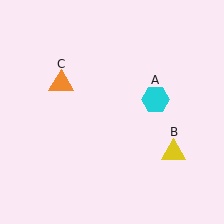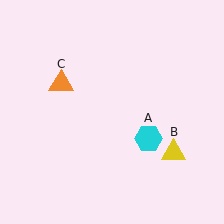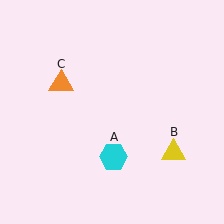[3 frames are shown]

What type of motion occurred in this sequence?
The cyan hexagon (object A) rotated clockwise around the center of the scene.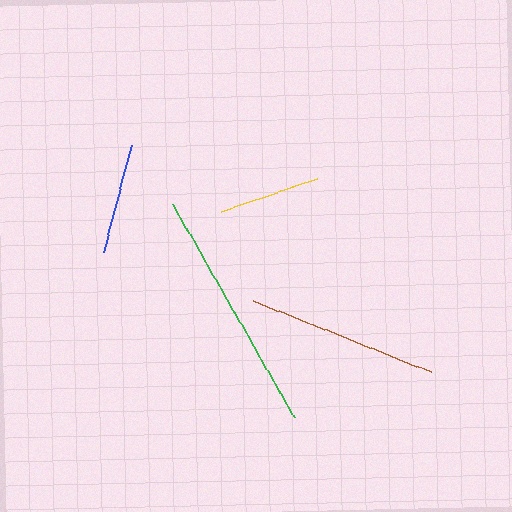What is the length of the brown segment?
The brown segment is approximately 192 pixels long.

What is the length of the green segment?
The green segment is approximately 247 pixels long.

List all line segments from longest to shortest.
From longest to shortest: green, brown, blue, yellow.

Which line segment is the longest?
The green line is the longest at approximately 247 pixels.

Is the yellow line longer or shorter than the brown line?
The brown line is longer than the yellow line.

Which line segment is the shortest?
The yellow line is the shortest at approximately 102 pixels.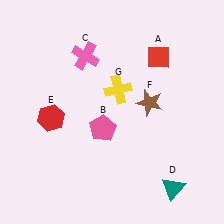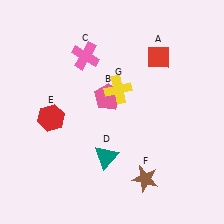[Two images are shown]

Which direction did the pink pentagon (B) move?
The pink pentagon (B) moved up.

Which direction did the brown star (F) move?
The brown star (F) moved down.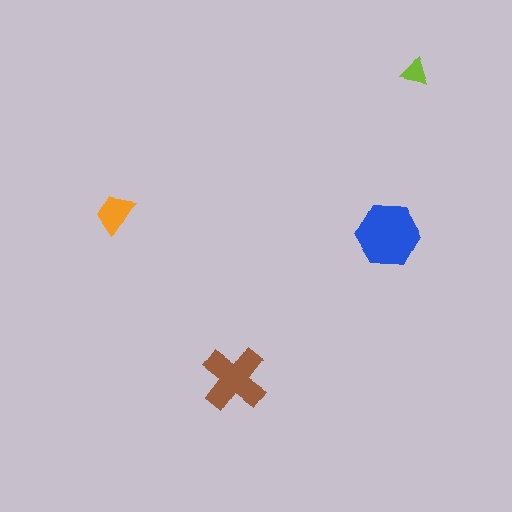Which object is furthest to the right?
The lime triangle is rightmost.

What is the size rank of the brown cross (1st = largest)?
2nd.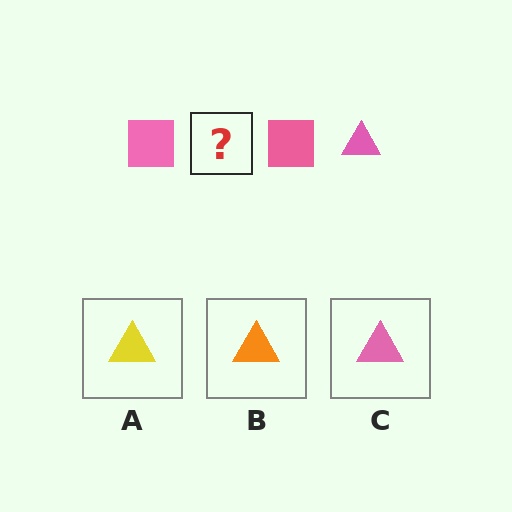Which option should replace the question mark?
Option C.